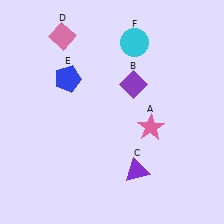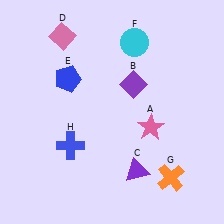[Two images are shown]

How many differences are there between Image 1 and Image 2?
There are 2 differences between the two images.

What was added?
An orange cross (G), a blue cross (H) were added in Image 2.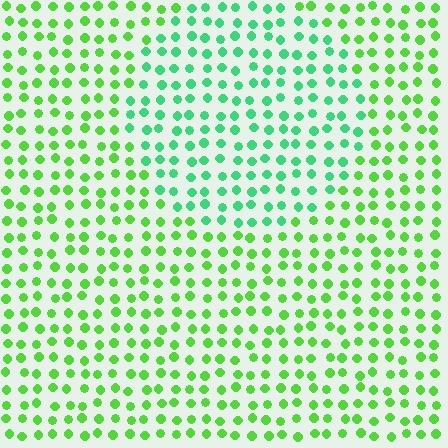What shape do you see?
I see a circle.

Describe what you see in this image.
The image is filled with small lime elements in a uniform arrangement. A circle-shaped region is visible where the elements are tinted to a slightly different hue, forming a subtle color boundary.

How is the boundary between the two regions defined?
The boundary is defined purely by a slight shift in hue (about 34 degrees). Spacing, size, and orientation are identical on both sides.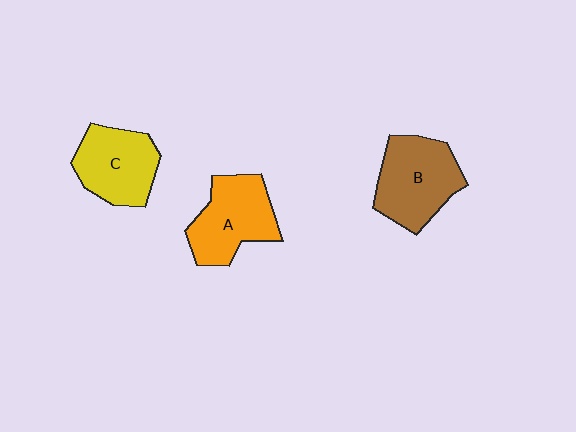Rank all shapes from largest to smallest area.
From largest to smallest: B (brown), A (orange), C (yellow).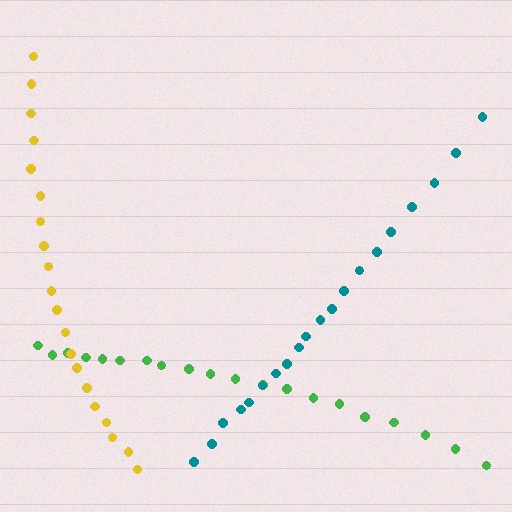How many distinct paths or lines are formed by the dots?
There are 3 distinct paths.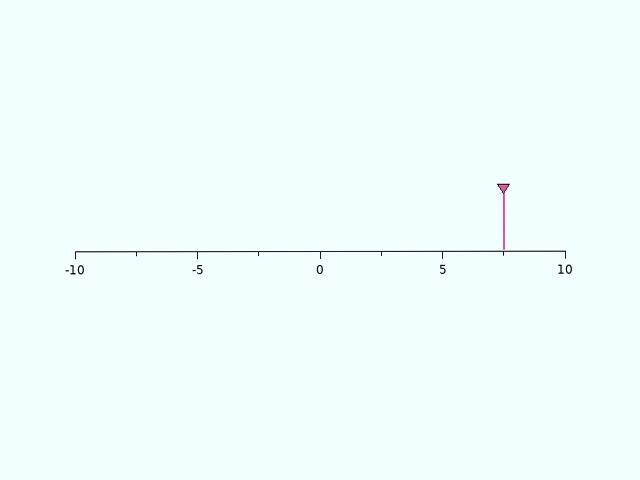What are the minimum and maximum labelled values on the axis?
The axis runs from -10 to 10.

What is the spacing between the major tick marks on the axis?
The major ticks are spaced 5 apart.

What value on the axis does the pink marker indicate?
The marker indicates approximately 7.5.